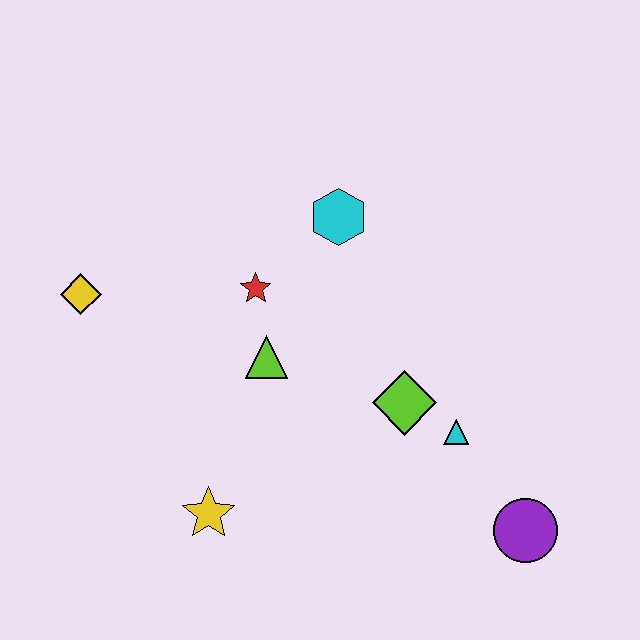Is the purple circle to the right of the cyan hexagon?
Yes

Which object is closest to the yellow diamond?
The red star is closest to the yellow diamond.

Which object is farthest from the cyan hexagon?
The purple circle is farthest from the cyan hexagon.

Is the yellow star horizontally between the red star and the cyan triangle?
No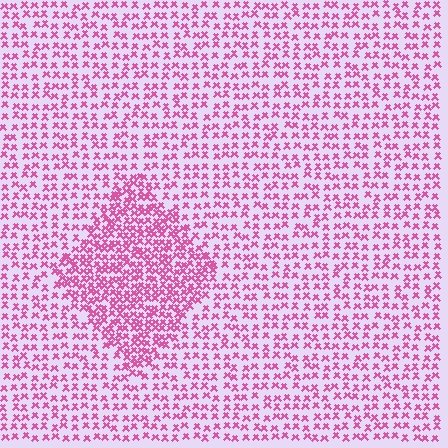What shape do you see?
I see a diamond.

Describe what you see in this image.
The image contains small pink elements arranged at two different densities. A diamond-shaped region is visible where the elements are more densely packed than the surrounding area.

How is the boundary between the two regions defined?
The boundary is defined by a change in element density (approximately 1.9x ratio). All elements are the same color, size, and shape.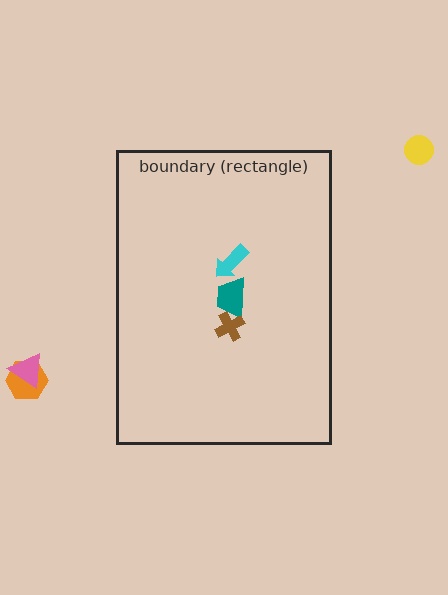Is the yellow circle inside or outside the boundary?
Outside.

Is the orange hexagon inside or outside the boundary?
Outside.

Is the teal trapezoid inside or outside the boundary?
Inside.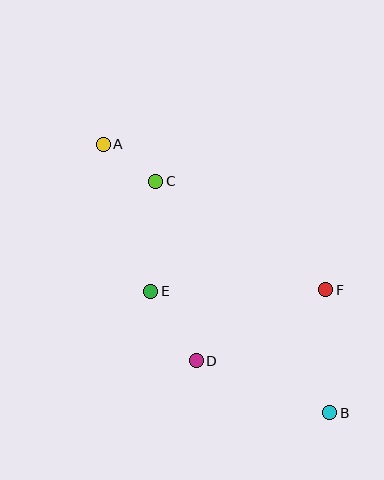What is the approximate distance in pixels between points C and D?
The distance between C and D is approximately 184 pixels.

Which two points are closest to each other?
Points A and C are closest to each other.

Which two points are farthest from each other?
Points A and B are farthest from each other.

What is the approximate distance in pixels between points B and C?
The distance between B and C is approximately 290 pixels.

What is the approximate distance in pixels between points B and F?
The distance between B and F is approximately 123 pixels.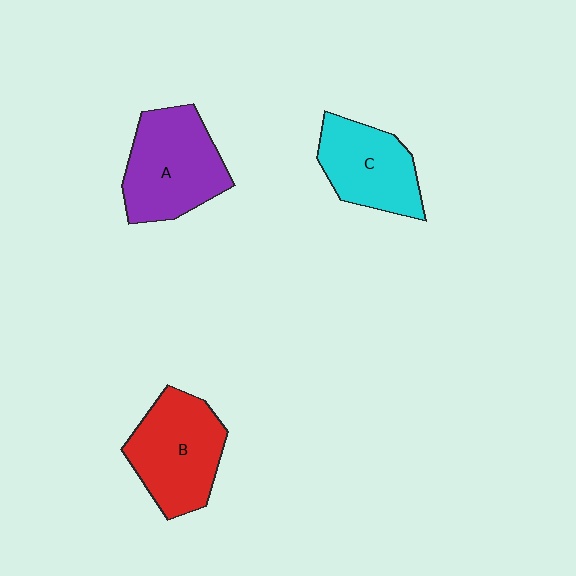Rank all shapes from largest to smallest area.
From largest to smallest: A (purple), B (red), C (cyan).